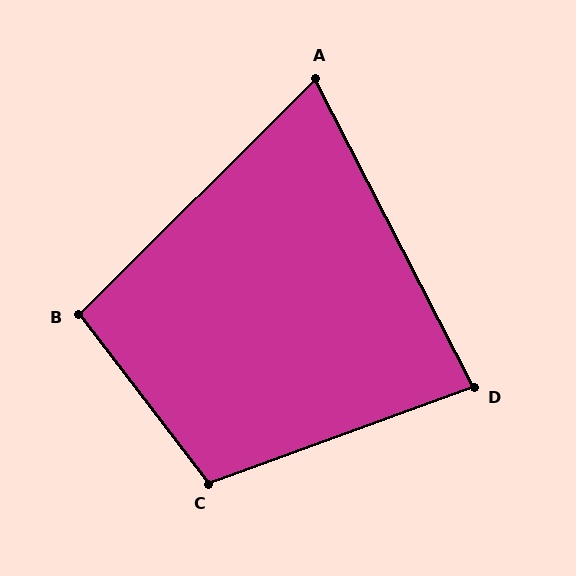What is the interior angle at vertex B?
Approximately 97 degrees (obtuse).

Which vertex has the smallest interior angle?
A, at approximately 72 degrees.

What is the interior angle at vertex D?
Approximately 83 degrees (acute).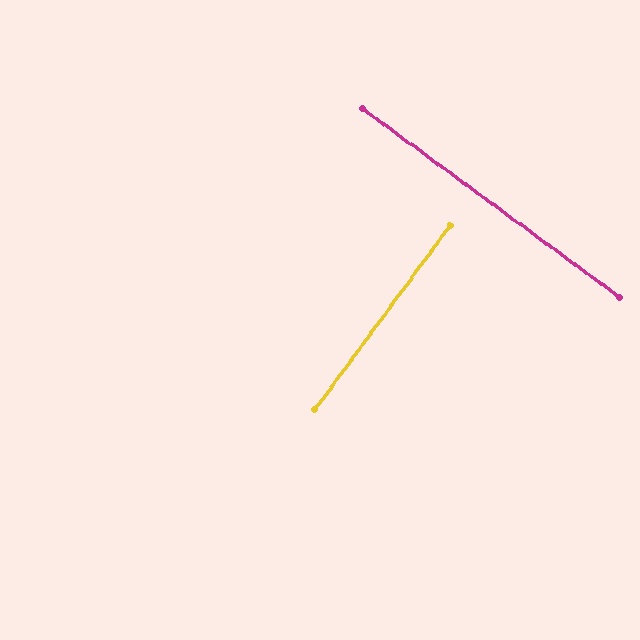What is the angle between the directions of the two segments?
Approximately 90 degrees.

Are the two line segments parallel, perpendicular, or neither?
Perpendicular — they meet at approximately 90°.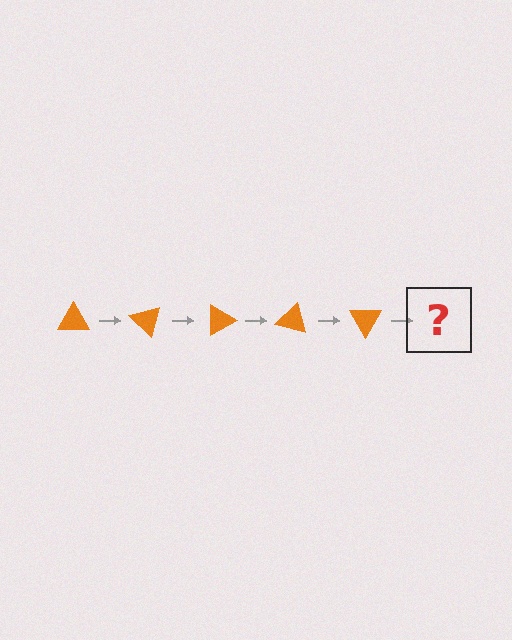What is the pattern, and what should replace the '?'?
The pattern is that the triangle rotates 45 degrees each step. The '?' should be an orange triangle rotated 225 degrees.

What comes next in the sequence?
The next element should be an orange triangle rotated 225 degrees.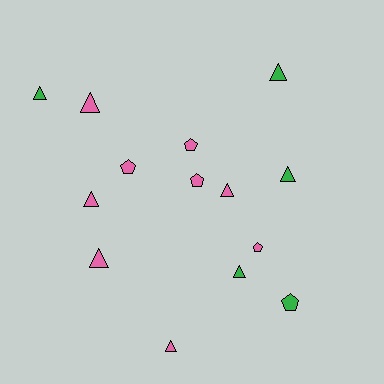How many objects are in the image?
There are 14 objects.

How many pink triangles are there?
There are 5 pink triangles.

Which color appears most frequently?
Pink, with 9 objects.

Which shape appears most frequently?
Triangle, with 9 objects.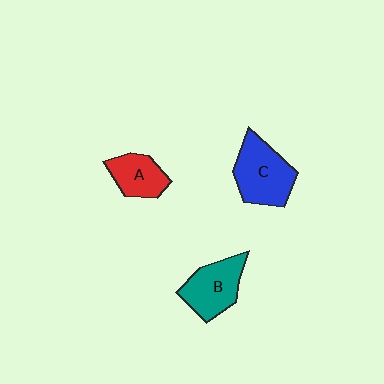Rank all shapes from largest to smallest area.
From largest to smallest: C (blue), B (teal), A (red).